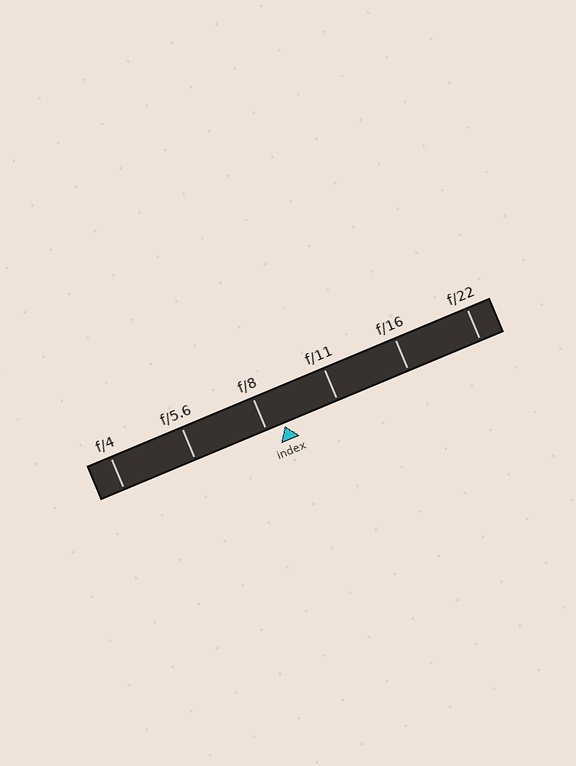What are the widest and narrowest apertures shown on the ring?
The widest aperture shown is f/4 and the narrowest is f/22.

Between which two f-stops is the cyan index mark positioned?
The index mark is between f/8 and f/11.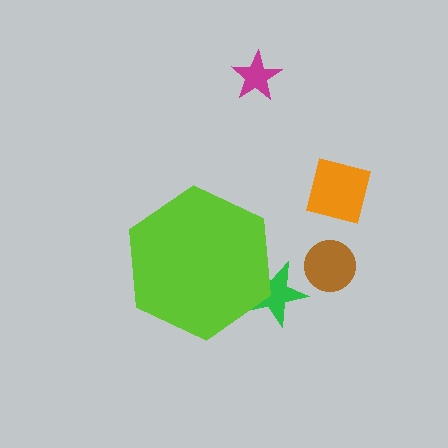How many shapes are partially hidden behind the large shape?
1 shape is partially hidden.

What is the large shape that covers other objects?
A lime hexagon.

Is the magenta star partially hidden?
No, the magenta star is fully visible.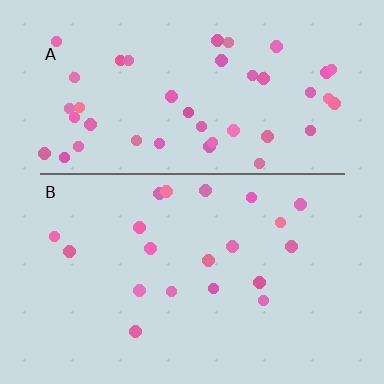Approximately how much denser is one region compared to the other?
Approximately 2.2× — region A over region B.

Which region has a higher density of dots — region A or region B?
A (the top).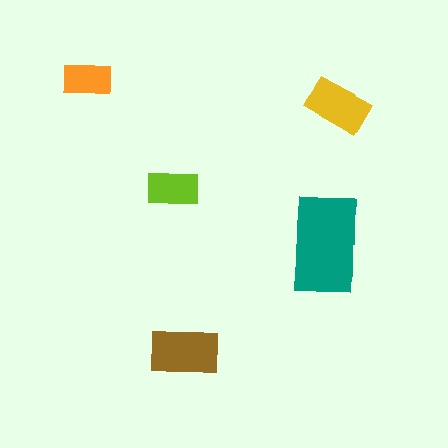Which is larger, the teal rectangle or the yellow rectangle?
The teal one.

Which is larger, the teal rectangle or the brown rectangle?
The teal one.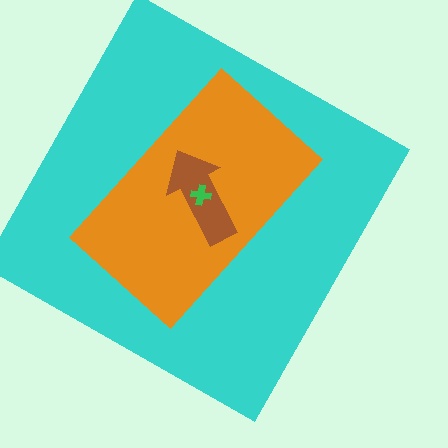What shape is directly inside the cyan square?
The orange rectangle.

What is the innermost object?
The green cross.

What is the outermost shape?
The cyan square.